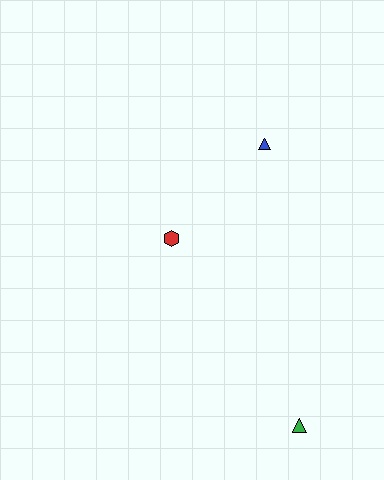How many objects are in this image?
There are 3 objects.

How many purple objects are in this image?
There are no purple objects.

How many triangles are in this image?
There are 2 triangles.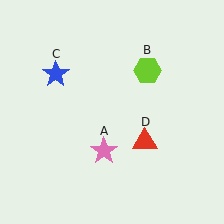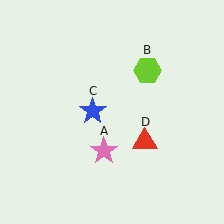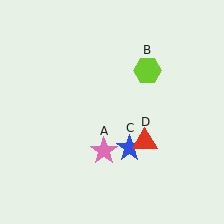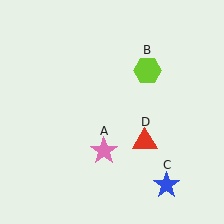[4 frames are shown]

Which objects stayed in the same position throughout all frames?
Pink star (object A) and lime hexagon (object B) and red triangle (object D) remained stationary.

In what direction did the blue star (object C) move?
The blue star (object C) moved down and to the right.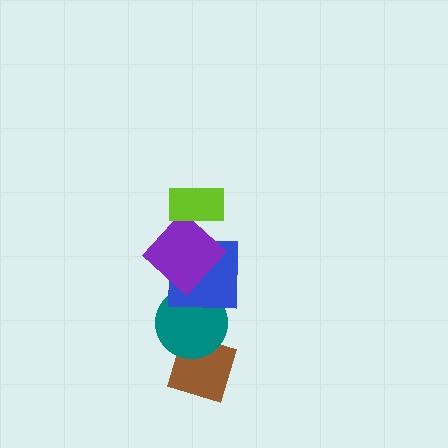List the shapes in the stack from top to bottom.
From top to bottom: the lime rectangle, the purple diamond, the blue square, the teal circle, the brown diamond.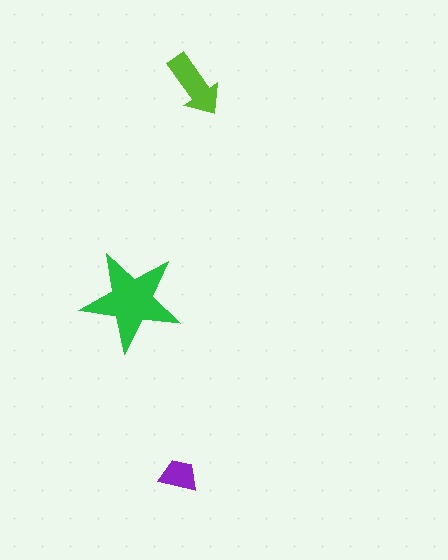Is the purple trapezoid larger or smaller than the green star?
Smaller.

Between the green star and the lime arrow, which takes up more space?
The green star.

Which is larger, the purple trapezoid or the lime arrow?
The lime arrow.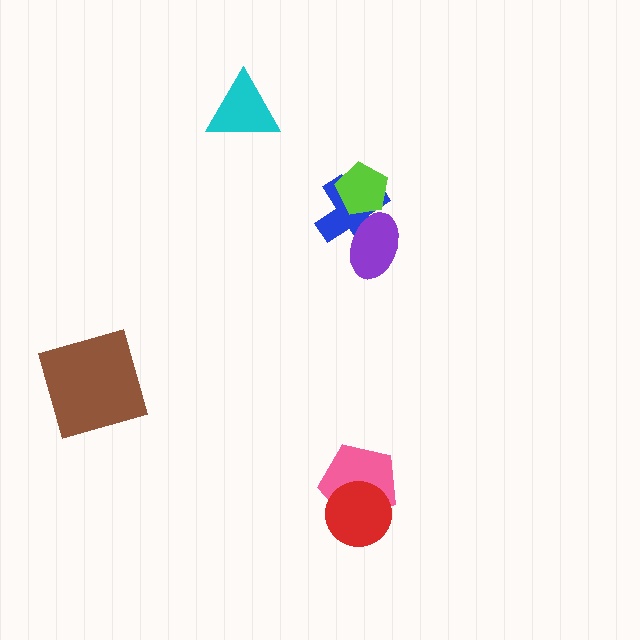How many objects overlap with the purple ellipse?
1 object overlaps with the purple ellipse.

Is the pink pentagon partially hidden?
Yes, it is partially covered by another shape.